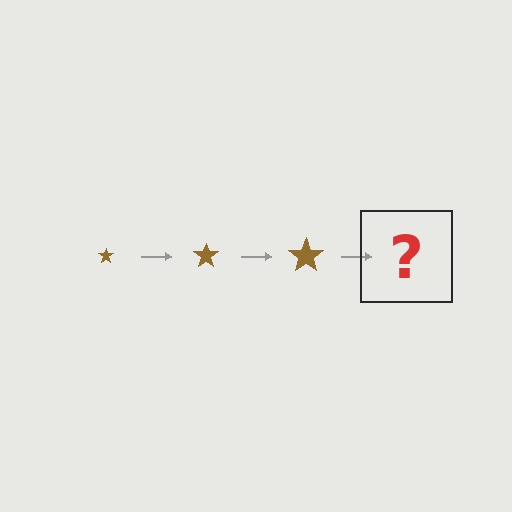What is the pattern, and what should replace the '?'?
The pattern is that the star gets progressively larger each step. The '?' should be a brown star, larger than the previous one.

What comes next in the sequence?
The next element should be a brown star, larger than the previous one.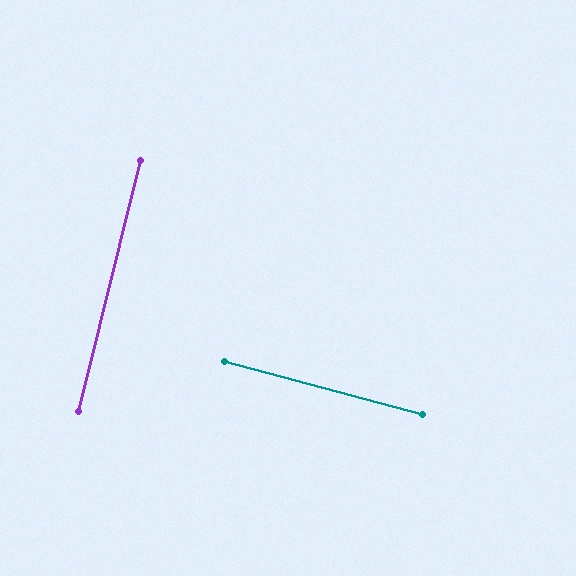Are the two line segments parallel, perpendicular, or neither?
Perpendicular — they meet at approximately 89°.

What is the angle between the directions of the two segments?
Approximately 89 degrees.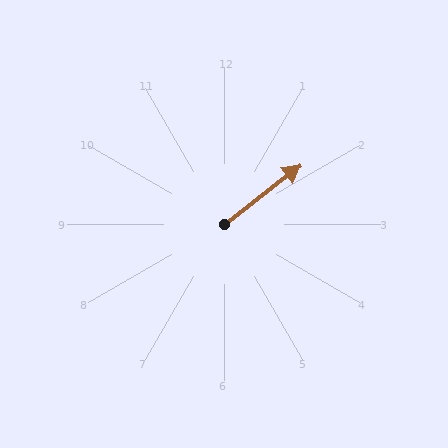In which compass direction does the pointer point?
Northeast.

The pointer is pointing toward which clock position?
Roughly 2 o'clock.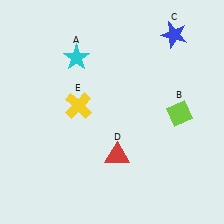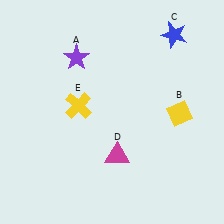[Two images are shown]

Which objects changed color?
A changed from cyan to purple. B changed from lime to yellow. D changed from red to magenta.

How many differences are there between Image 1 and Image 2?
There are 3 differences between the two images.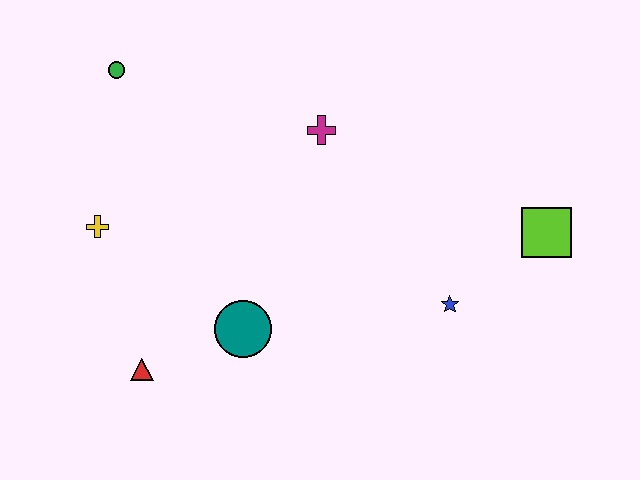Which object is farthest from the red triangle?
The lime square is farthest from the red triangle.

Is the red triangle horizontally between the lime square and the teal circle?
No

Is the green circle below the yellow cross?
No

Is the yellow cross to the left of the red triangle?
Yes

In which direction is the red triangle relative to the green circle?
The red triangle is below the green circle.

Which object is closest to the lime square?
The blue star is closest to the lime square.